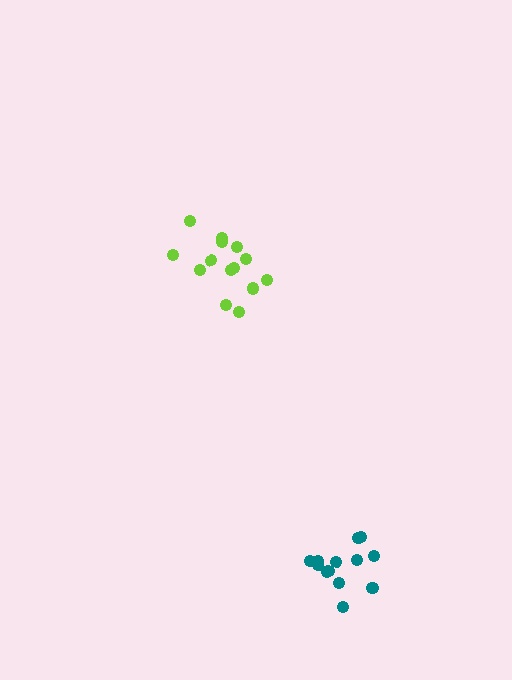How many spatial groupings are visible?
There are 2 spatial groupings.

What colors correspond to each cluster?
The clusters are colored: lime, teal.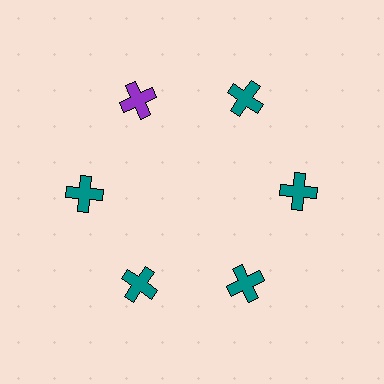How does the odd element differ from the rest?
It has a different color: purple instead of teal.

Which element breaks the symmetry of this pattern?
The purple cross at roughly the 11 o'clock position breaks the symmetry. All other shapes are teal crosses.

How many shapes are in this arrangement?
There are 6 shapes arranged in a ring pattern.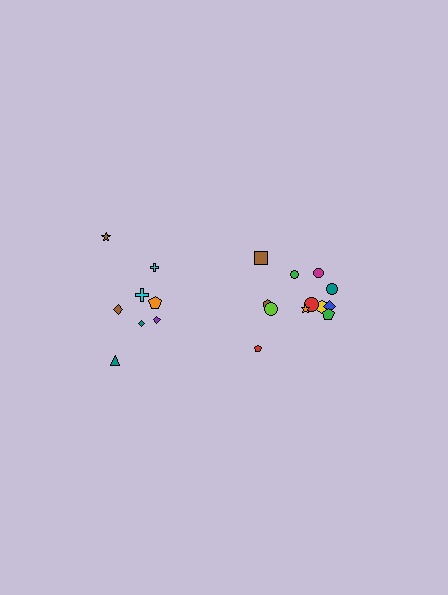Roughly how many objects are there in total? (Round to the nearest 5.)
Roughly 20 objects in total.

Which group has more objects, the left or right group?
The right group.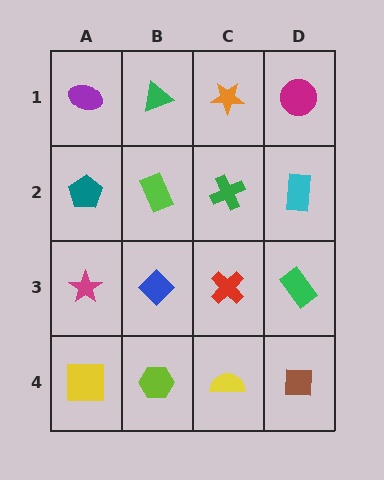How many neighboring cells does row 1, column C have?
3.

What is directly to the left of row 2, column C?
A lime rectangle.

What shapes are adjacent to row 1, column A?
A teal pentagon (row 2, column A), a green triangle (row 1, column B).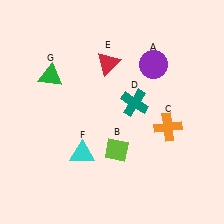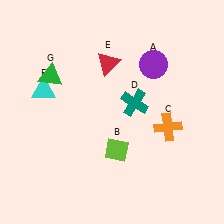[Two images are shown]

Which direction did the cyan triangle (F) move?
The cyan triangle (F) moved up.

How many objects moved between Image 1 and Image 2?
1 object moved between the two images.